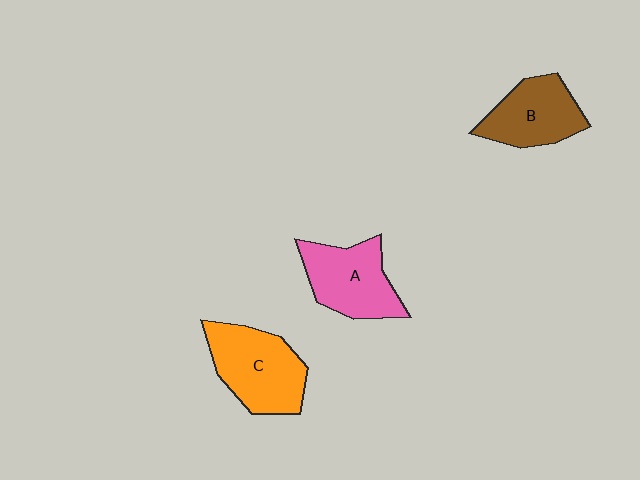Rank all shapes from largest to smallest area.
From largest to smallest: C (orange), A (pink), B (brown).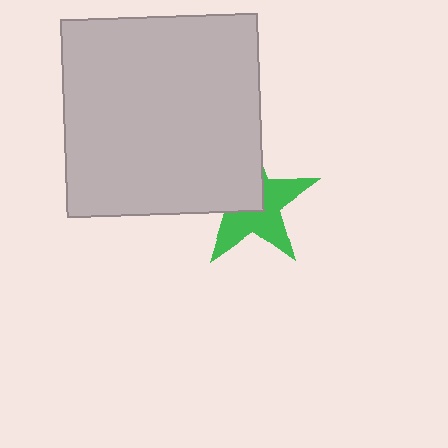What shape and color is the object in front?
The object in front is a light gray square.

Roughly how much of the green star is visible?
About half of it is visible (roughly 54%).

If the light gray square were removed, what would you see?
You would see the complete green star.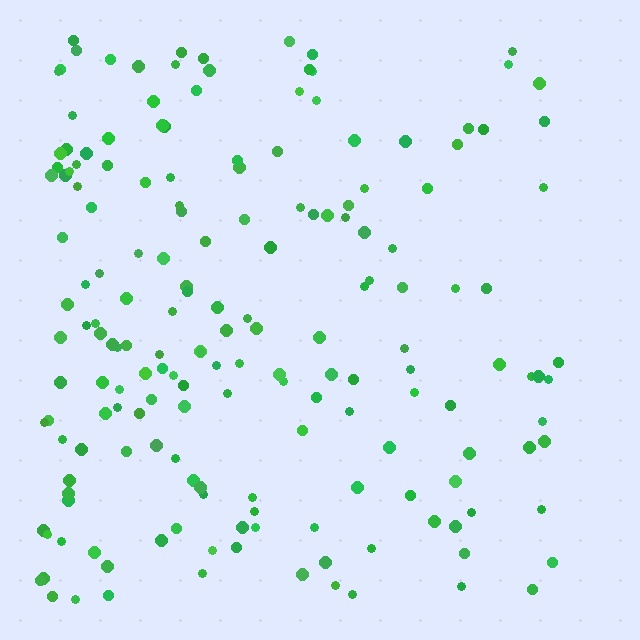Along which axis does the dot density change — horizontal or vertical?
Horizontal.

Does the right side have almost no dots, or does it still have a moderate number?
Still a moderate number, just noticeably fewer than the left.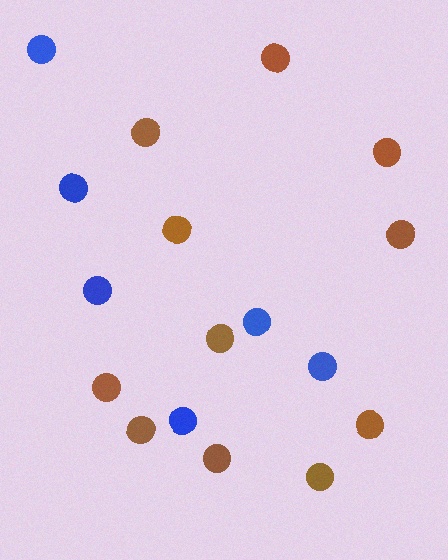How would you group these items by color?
There are 2 groups: one group of blue circles (6) and one group of brown circles (11).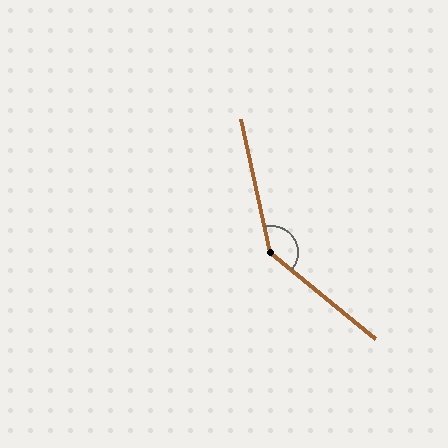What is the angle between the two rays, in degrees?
Approximately 142 degrees.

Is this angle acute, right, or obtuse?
It is obtuse.